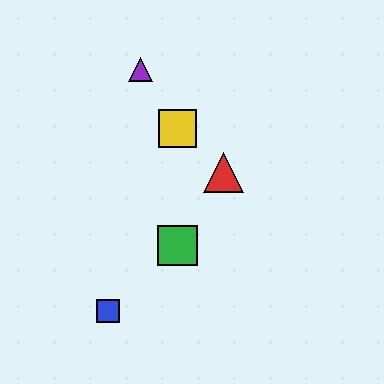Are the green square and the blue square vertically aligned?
No, the green square is at x≈177 and the blue square is at x≈108.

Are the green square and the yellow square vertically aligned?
Yes, both are at x≈177.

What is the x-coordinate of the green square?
The green square is at x≈177.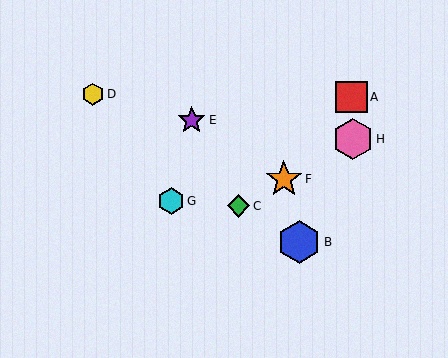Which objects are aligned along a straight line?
Objects C, F, H are aligned along a straight line.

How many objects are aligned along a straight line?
3 objects (C, F, H) are aligned along a straight line.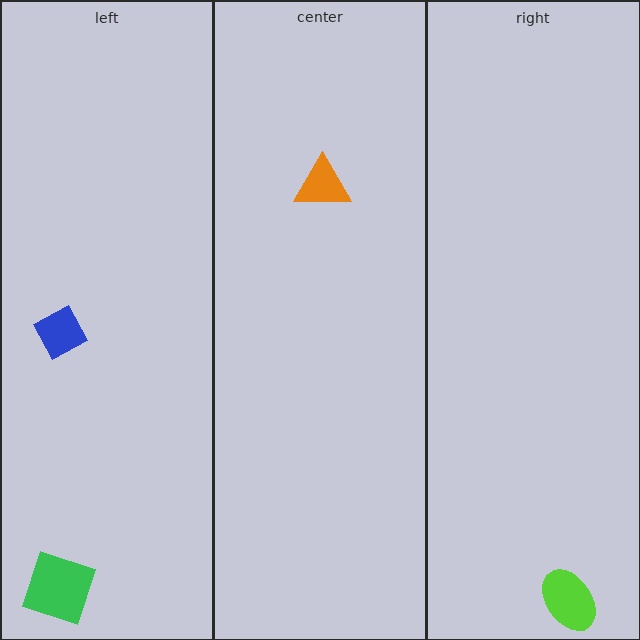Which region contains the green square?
The left region.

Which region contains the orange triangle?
The center region.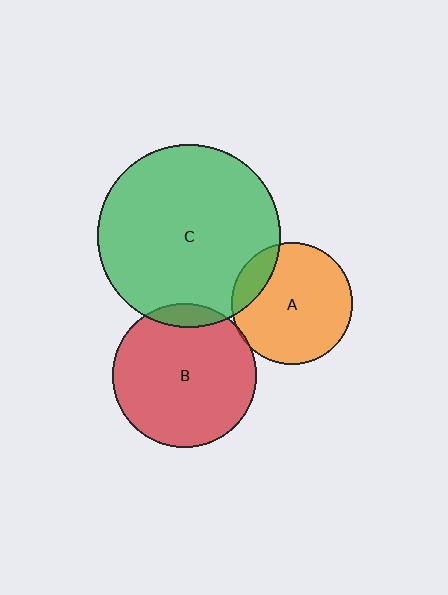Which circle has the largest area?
Circle C (green).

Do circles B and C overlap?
Yes.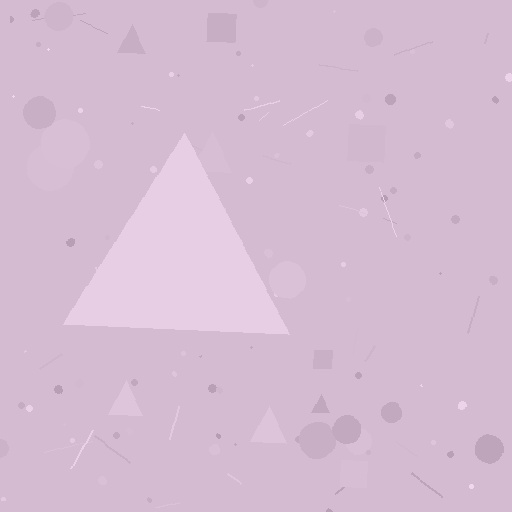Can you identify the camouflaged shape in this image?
The camouflaged shape is a triangle.